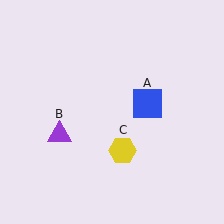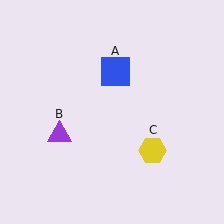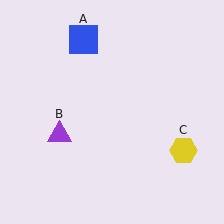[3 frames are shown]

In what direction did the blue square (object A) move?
The blue square (object A) moved up and to the left.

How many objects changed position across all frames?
2 objects changed position: blue square (object A), yellow hexagon (object C).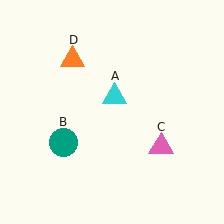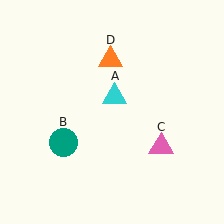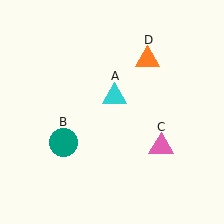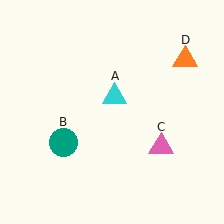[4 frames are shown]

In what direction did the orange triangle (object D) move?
The orange triangle (object D) moved right.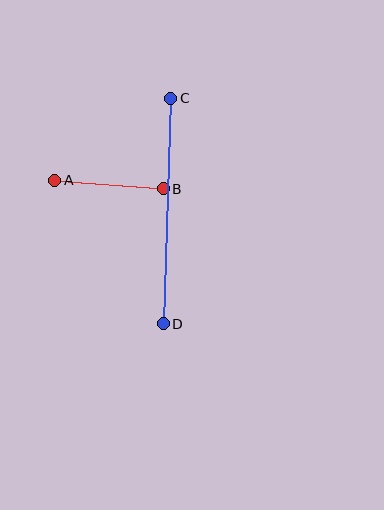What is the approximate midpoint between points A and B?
The midpoint is at approximately (109, 184) pixels.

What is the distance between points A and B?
The distance is approximately 109 pixels.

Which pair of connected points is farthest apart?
Points C and D are farthest apart.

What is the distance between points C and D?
The distance is approximately 226 pixels.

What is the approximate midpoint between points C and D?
The midpoint is at approximately (167, 211) pixels.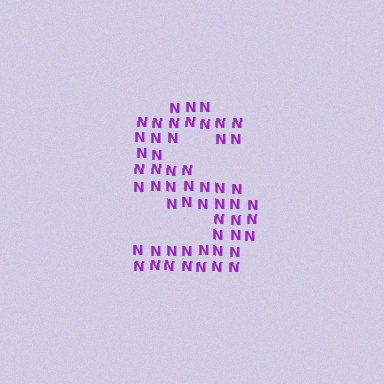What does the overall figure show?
The overall figure shows the letter S.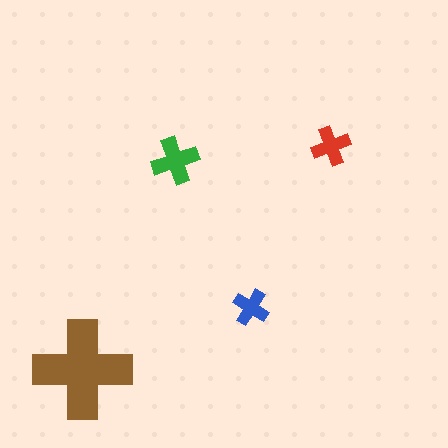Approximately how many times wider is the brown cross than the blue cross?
About 2.5 times wider.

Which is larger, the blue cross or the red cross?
The red one.